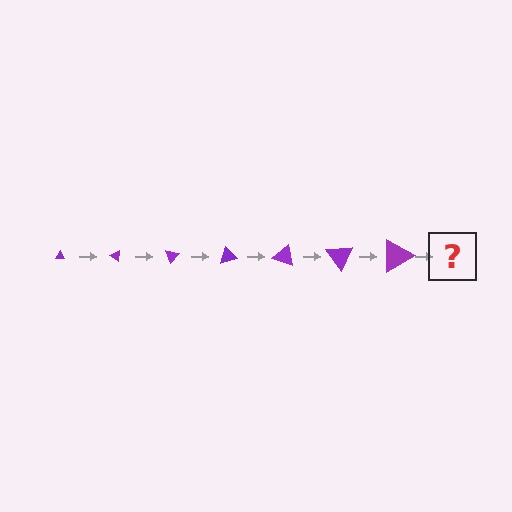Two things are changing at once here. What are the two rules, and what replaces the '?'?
The two rules are that the triangle grows larger each step and it rotates 35 degrees each step. The '?' should be a triangle, larger than the previous one and rotated 245 degrees from the start.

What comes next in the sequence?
The next element should be a triangle, larger than the previous one and rotated 245 degrees from the start.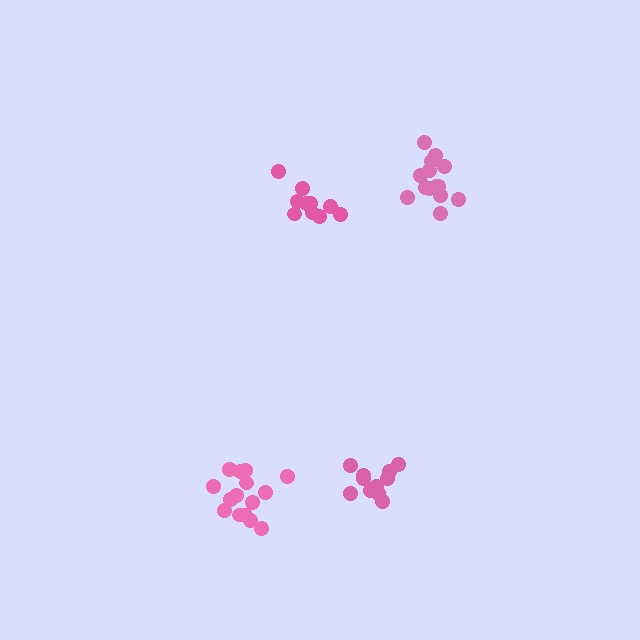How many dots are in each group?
Group 1: 15 dots, Group 2: 14 dots, Group 3: 11 dots, Group 4: 11 dots (51 total).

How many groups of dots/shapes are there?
There are 4 groups.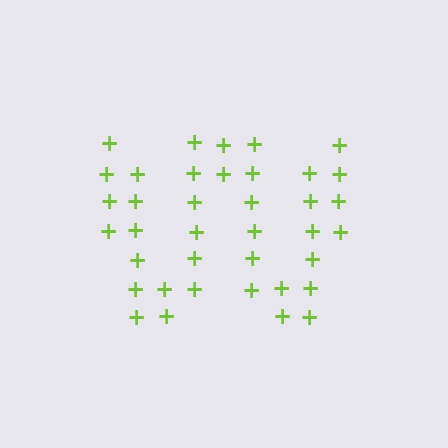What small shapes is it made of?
It is made of small plus signs.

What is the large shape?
The large shape is the letter W.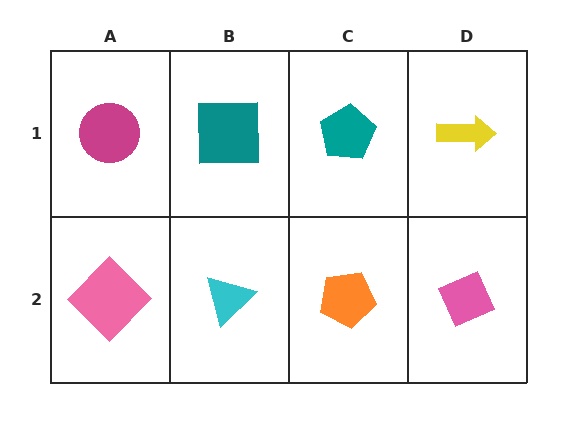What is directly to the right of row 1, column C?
A yellow arrow.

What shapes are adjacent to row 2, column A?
A magenta circle (row 1, column A), a cyan triangle (row 2, column B).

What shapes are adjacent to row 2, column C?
A teal pentagon (row 1, column C), a cyan triangle (row 2, column B), a pink diamond (row 2, column D).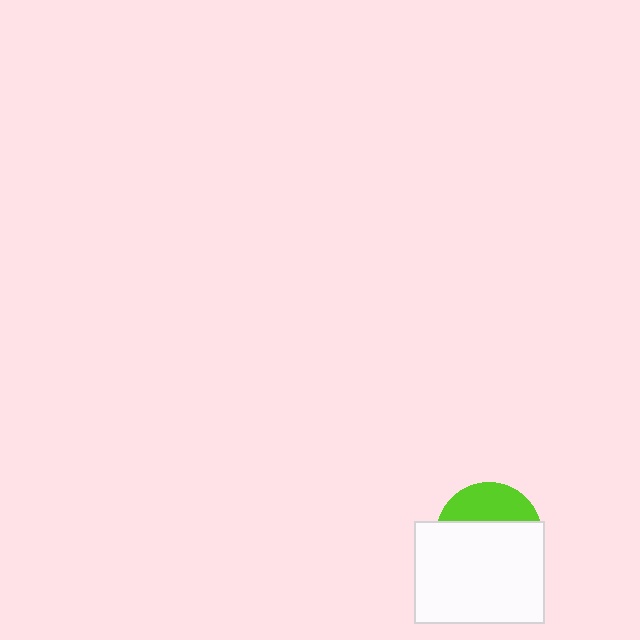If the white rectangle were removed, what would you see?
You would see the complete lime circle.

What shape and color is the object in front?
The object in front is a white rectangle.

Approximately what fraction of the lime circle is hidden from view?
Roughly 66% of the lime circle is hidden behind the white rectangle.